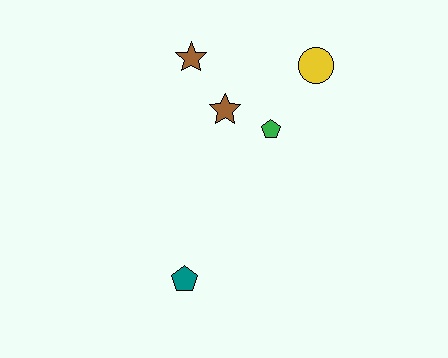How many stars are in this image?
There are 2 stars.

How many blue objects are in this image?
There are no blue objects.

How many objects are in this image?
There are 5 objects.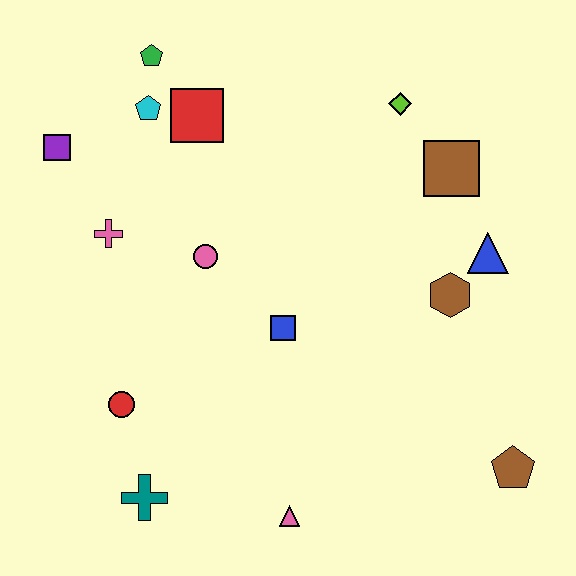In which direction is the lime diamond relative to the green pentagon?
The lime diamond is to the right of the green pentagon.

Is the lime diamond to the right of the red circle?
Yes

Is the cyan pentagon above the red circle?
Yes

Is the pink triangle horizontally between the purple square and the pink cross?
No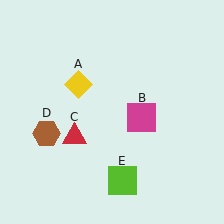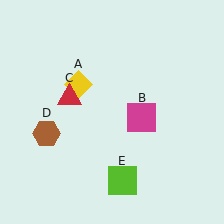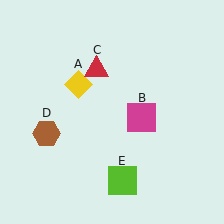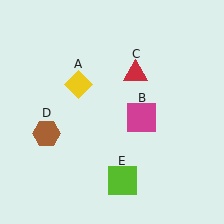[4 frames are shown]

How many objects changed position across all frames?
1 object changed position: red triangle (object C).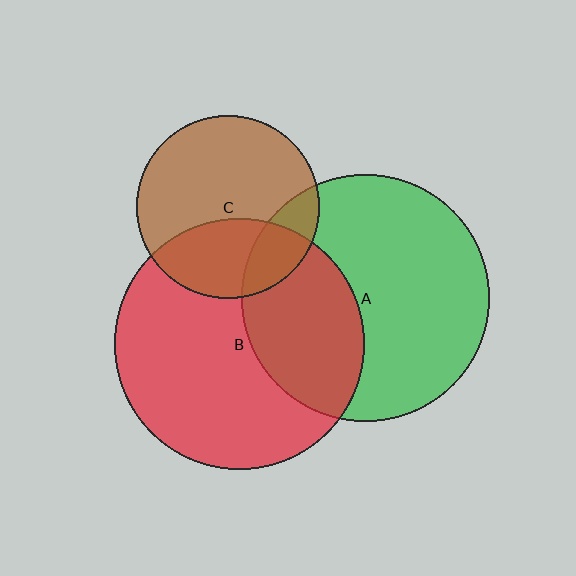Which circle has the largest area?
Circle B (red).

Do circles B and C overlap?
Yes.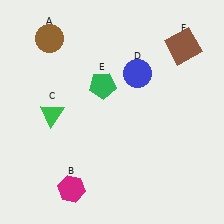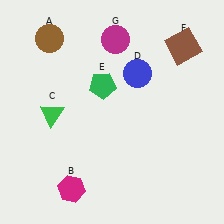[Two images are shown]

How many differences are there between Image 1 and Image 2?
There is 1 difference between the two images.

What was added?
A magenta circle (G) was added in Image 2.